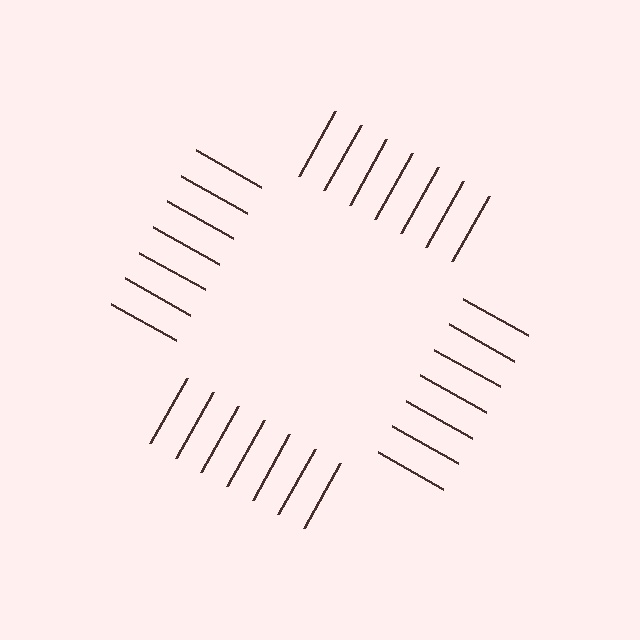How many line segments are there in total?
28 — 7 along each of the 4 edges.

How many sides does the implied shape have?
4 sides — the line-ends trace a square.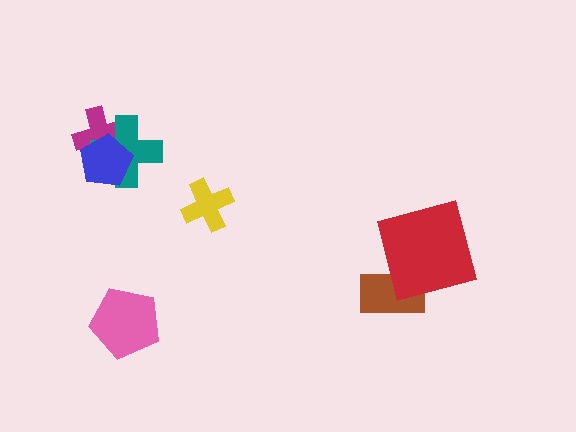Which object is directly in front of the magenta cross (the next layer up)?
The teal cross is directly in front of the magenta cross.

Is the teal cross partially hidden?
Yes, it is partially covered by another shape.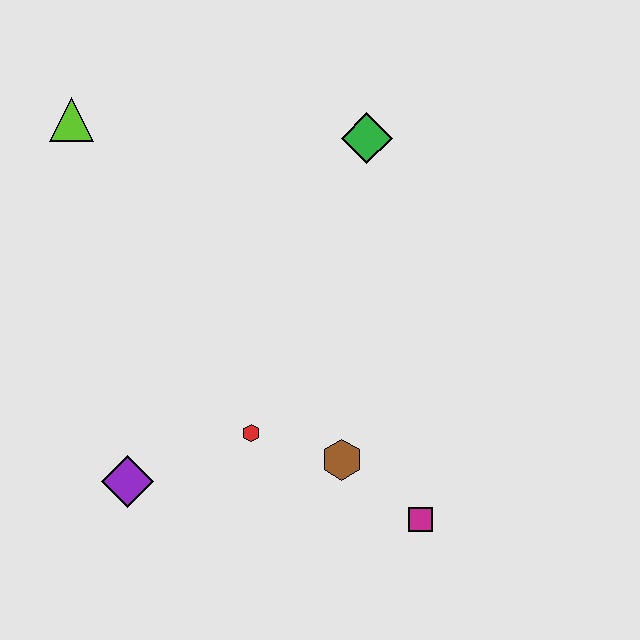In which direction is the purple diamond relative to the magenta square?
The purple diamond is to the left of the magenta square.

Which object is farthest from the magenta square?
The lime triangle is farthest from the magenta square.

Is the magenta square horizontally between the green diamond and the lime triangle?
No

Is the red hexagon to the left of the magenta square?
Yes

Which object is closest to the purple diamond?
The red hexagon is closest to the purple diamond.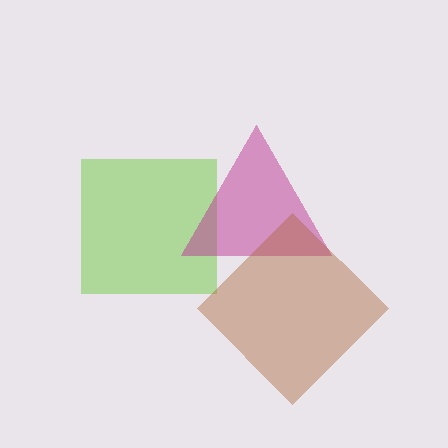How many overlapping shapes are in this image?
There are 3 overlapping shapes in the image.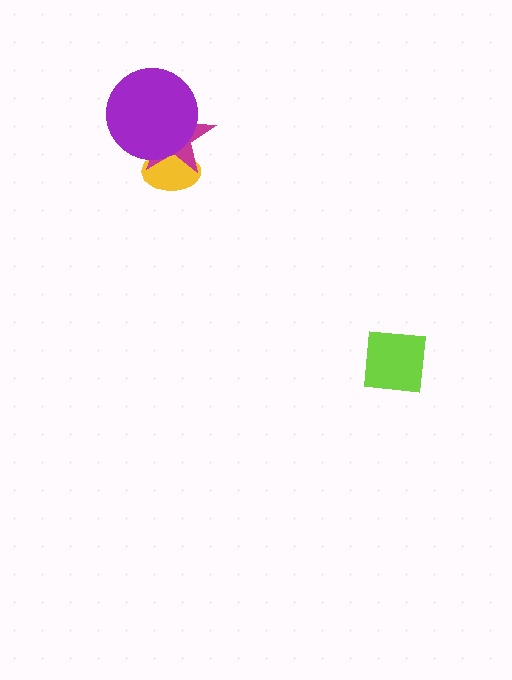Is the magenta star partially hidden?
Yes, it is partially covered by another shape.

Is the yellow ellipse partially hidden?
Yes, it is partially covered by another shape.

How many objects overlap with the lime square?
0 objects overlap with the lime square.